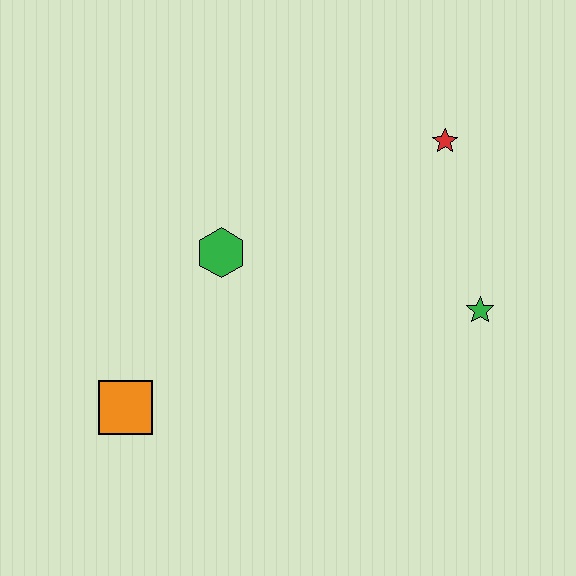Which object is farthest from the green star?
The orange square is farthest from the green star.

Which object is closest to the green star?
The red star is closest to the green star.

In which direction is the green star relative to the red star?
The green star is below the red star.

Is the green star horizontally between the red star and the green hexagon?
No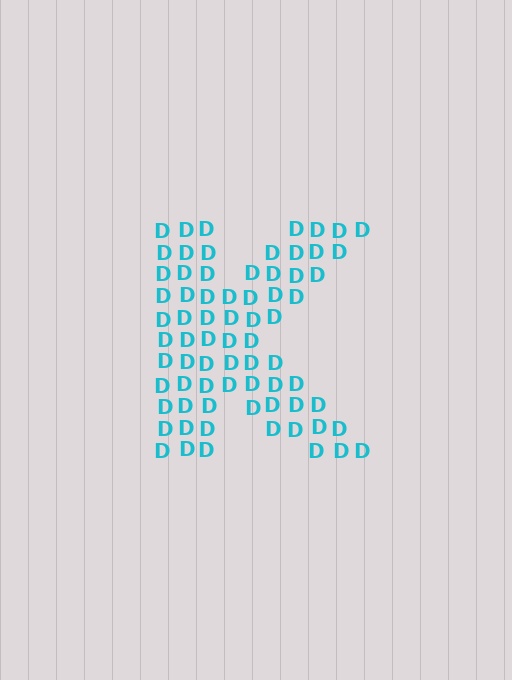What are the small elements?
The small elements are letter D's.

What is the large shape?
The large shape is the letter K.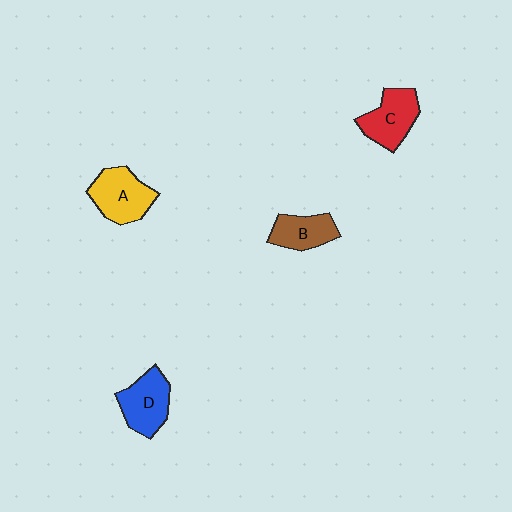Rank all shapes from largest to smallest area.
From largest to smallest: A (yellow), C (red), D (blue), B (brown).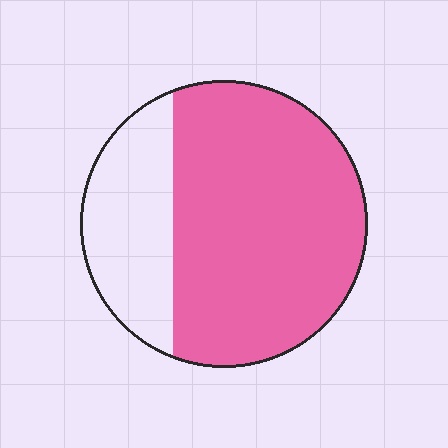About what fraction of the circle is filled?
About three quarters (3/4).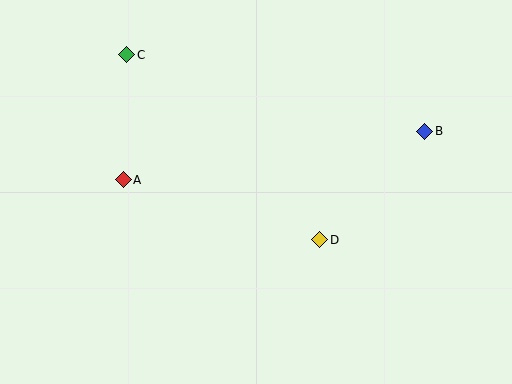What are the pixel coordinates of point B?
Point B is at (425, 131).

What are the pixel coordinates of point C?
Point C is at (127, 55).